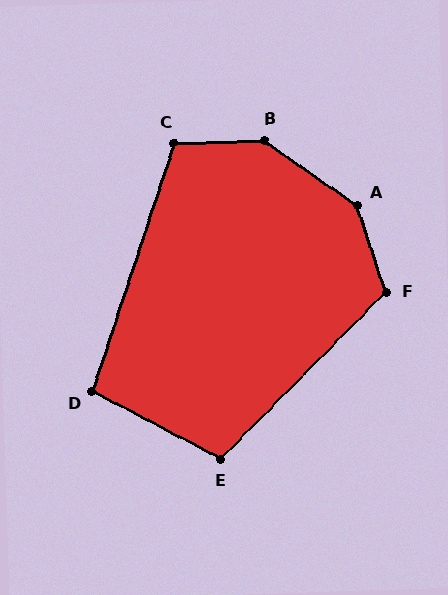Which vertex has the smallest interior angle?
D, at approximately 100 degrees.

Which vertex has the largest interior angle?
B, at approximately 143 degrees.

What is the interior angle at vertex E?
Approximately 107 degrees (obtuse).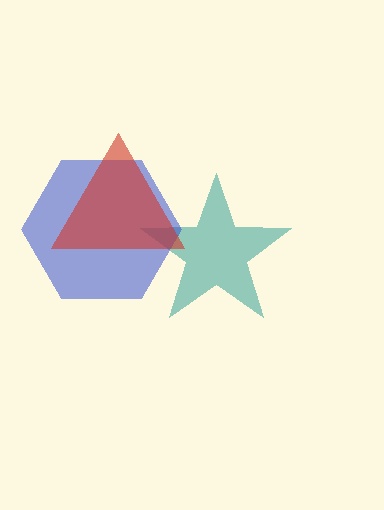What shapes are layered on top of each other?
The layered shapes are: a teal star, a blue hexagon, a red triangle.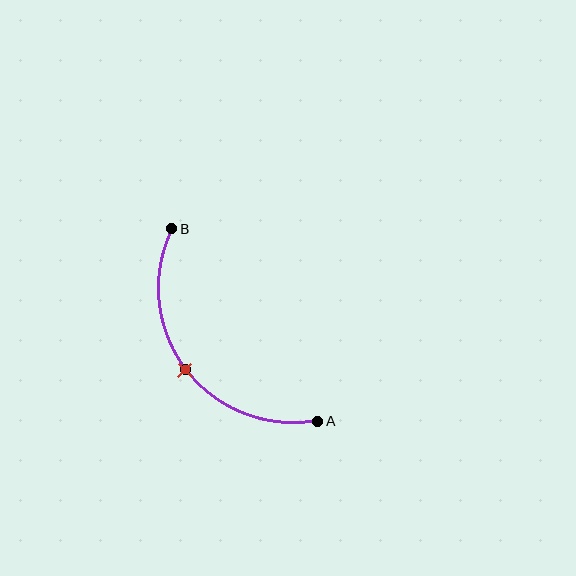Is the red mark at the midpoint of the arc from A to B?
Yes. The red mark lies on the arc at equal arc-length from both A and B — it is the arc midpoint.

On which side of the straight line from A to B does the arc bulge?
The arc bulges below and to the left of the straight line connecting A and B.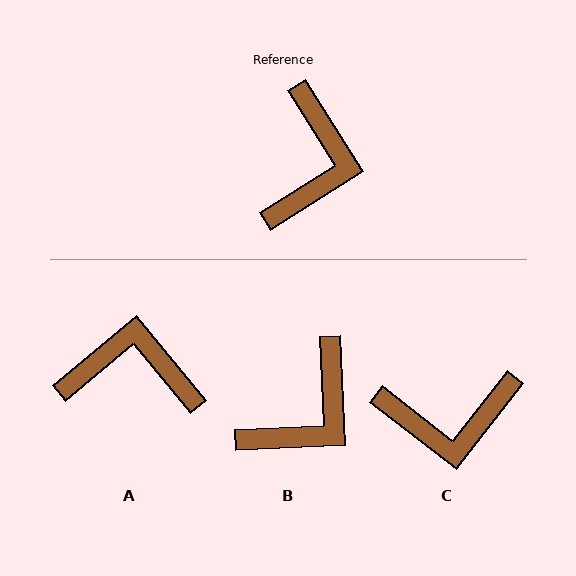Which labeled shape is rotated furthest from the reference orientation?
A, about 97 degrees away.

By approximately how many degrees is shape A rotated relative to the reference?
Approximately 97 degrees counter-clockwise.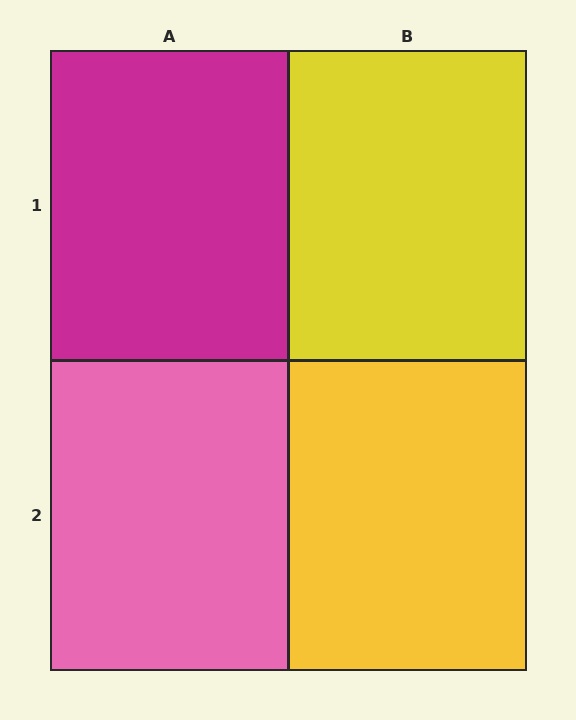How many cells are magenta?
1 cell is magenta.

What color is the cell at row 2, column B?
Yellow.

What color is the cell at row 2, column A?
Pink.